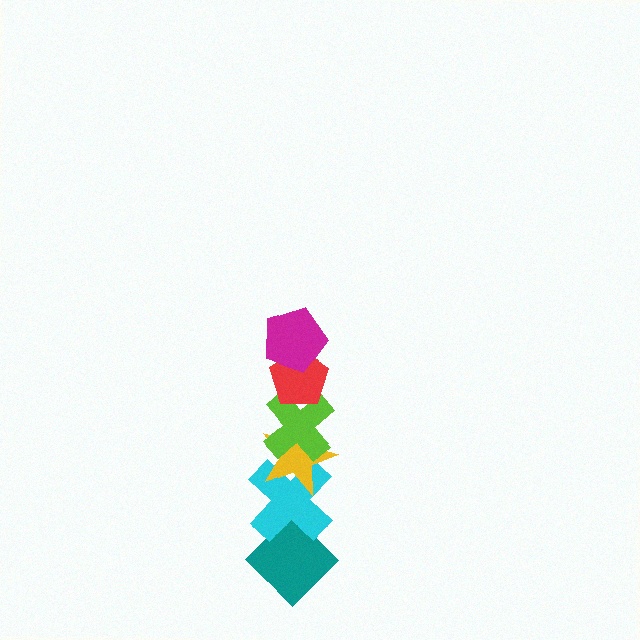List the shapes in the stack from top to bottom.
From top to bottom: the magenta pentagon, the red pentagon, the lime cross, the yellow star, the cyan cross, the teal diamond.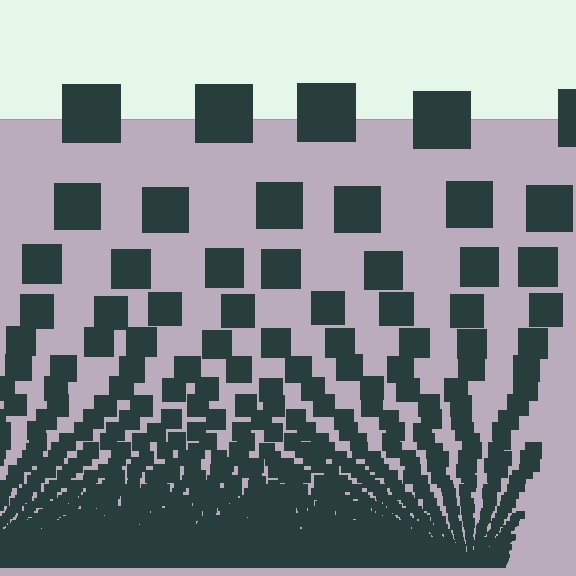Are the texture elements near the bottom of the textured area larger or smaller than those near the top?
Smaller. The gradient is inverted — elements near the bottom are smaller and denser.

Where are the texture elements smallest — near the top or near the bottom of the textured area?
Near the bottom.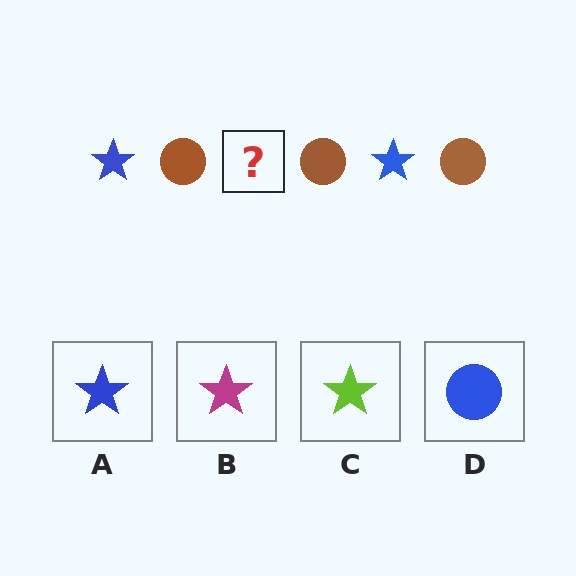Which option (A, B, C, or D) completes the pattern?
A.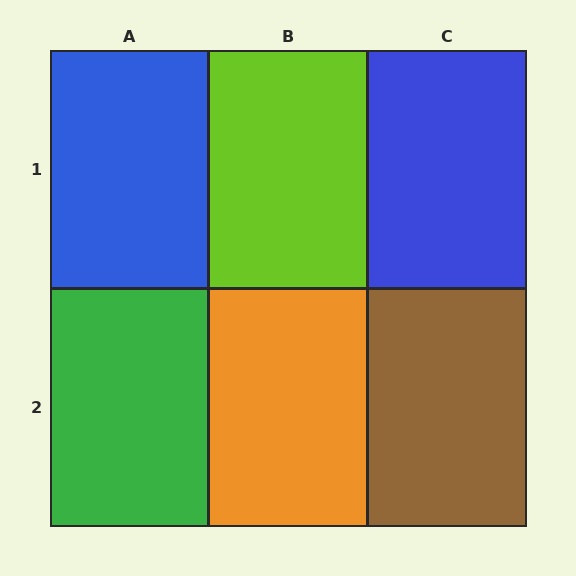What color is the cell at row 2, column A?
Green.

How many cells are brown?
1 cell is brown.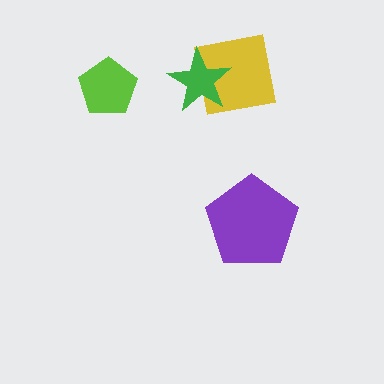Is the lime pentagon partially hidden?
No, no other shape covers it.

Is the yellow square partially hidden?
Yes, it is partially covered by another shape.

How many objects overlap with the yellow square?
1 object overlaps with the yellow square.